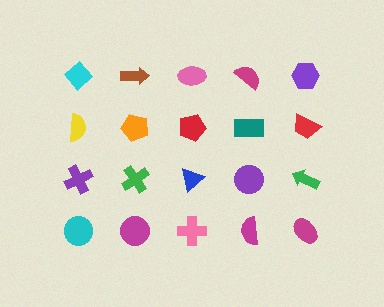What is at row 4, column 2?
A magenta circle.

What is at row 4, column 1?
A cyan circle.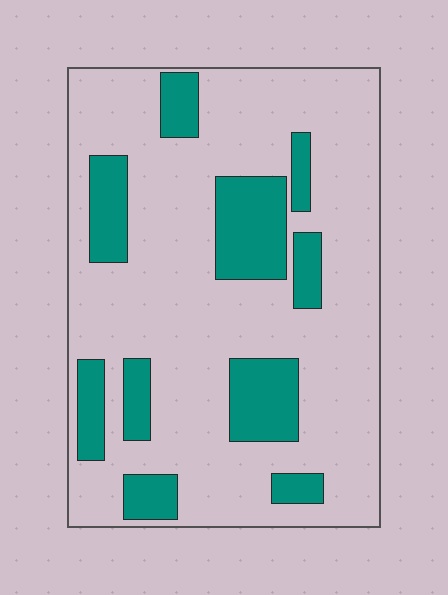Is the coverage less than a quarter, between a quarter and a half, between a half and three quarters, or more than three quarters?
Less than a quarter.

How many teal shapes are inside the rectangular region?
10.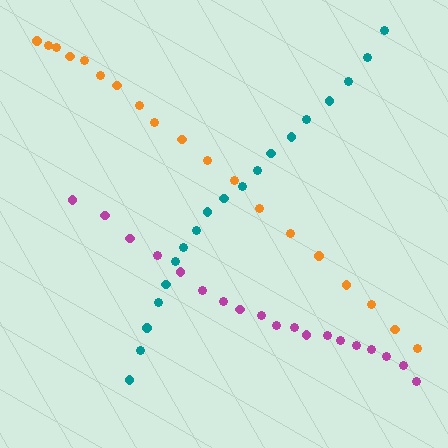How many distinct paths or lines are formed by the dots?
There are 3 distinct paths.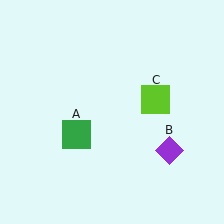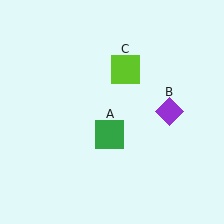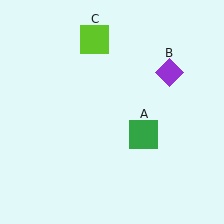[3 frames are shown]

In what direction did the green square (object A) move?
The green square (object A) moved right.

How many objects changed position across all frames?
3 objects changed position: green square (object A), purple diamond (object B), lime square (object C).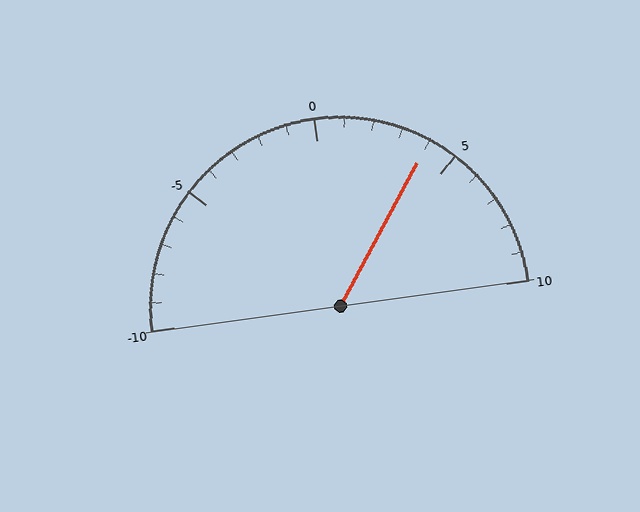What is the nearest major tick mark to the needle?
The nearest major tick mark is 5.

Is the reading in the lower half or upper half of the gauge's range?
The reading is in the upper half of the range (-10 to 10).